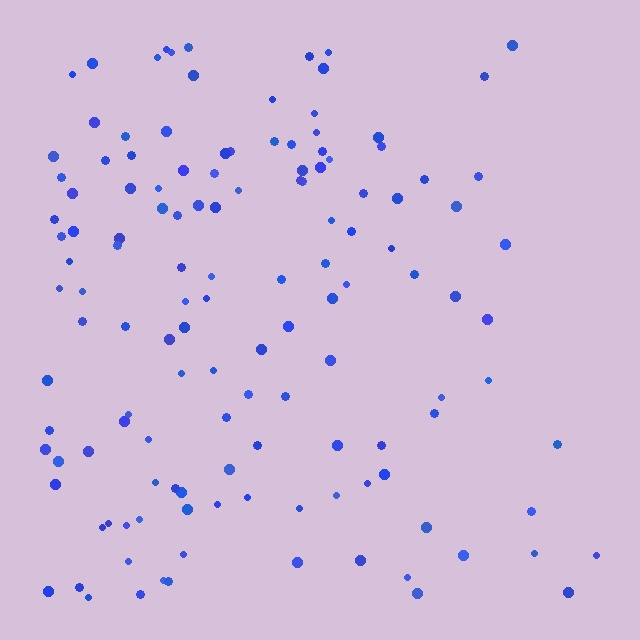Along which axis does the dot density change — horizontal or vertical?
Horizontal.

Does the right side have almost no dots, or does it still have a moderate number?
Still a moderate number, just noticeably fewer than the left.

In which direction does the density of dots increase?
From right to left, with the left side densest.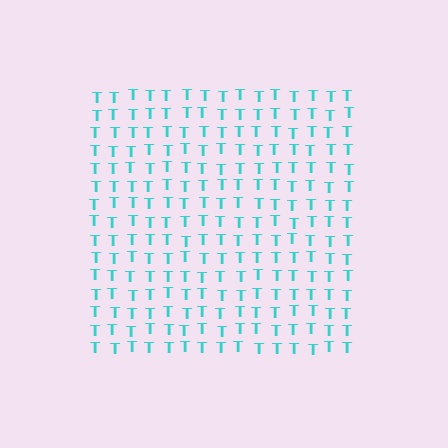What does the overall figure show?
The overall figure shows a square.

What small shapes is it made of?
It is made of small letter T's.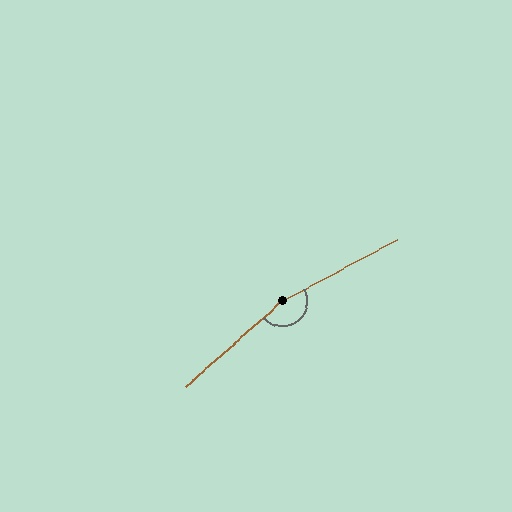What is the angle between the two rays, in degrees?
Approximately 166 degrees.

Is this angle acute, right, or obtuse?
It is obtuse.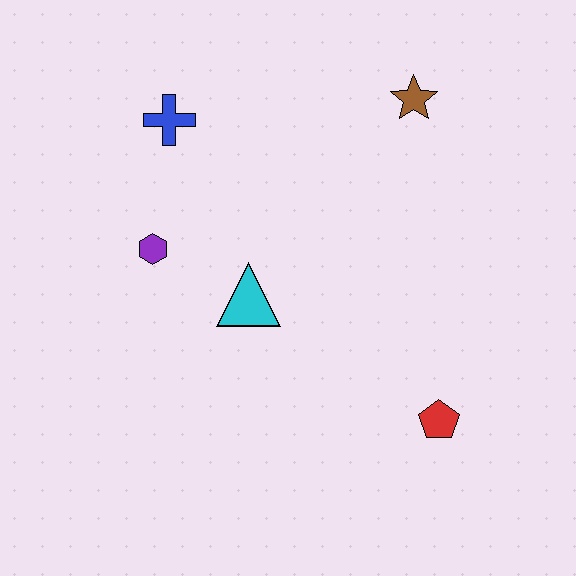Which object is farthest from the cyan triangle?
The brown star is farthest from the cyan triangle.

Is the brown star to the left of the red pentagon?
Yes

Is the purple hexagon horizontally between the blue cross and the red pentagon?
No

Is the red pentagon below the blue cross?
Yes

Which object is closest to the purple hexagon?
The cyan triangle is closest to the purple hexagon.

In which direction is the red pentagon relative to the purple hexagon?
The red pentagon is to the right of the purple hexagon.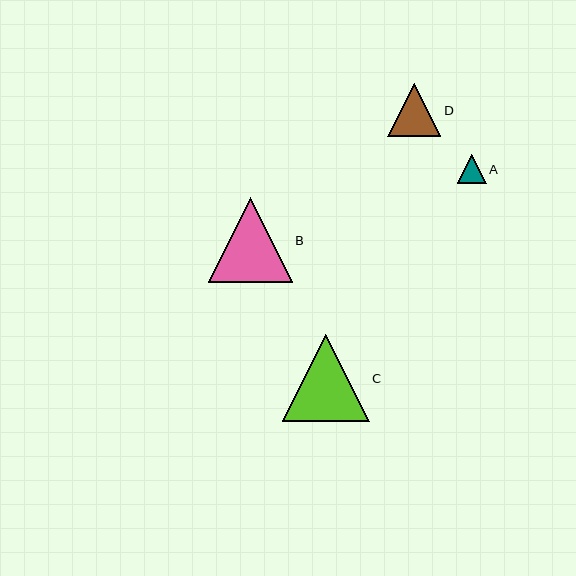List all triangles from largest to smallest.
From largest to smallest: C, B, D, A.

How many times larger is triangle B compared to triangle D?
Triangle B is approximately 1.6 times the size of triangle D.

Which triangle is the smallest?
Triangle A is the smallest with a size of approximately 29 pixels.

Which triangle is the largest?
Triangle C is the largest with a size of approximately 87 pixels.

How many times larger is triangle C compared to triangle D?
Triangle C is approximately 1.6 times the size of triangle D.